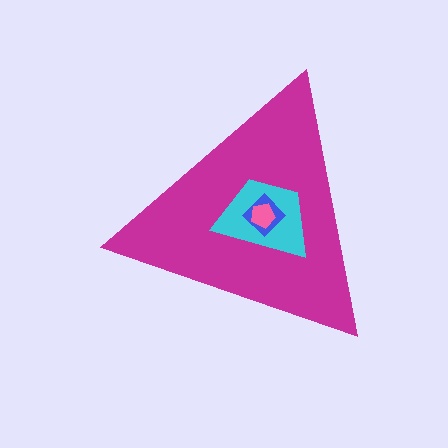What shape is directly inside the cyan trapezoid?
The blue diamond.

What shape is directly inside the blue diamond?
The pink pentagon.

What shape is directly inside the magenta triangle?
The cyan trapezoid.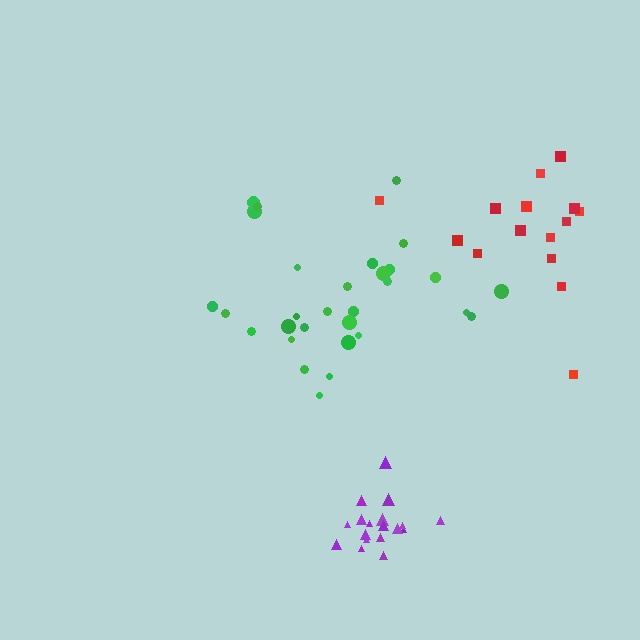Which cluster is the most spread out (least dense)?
Red.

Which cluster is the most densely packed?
Purple.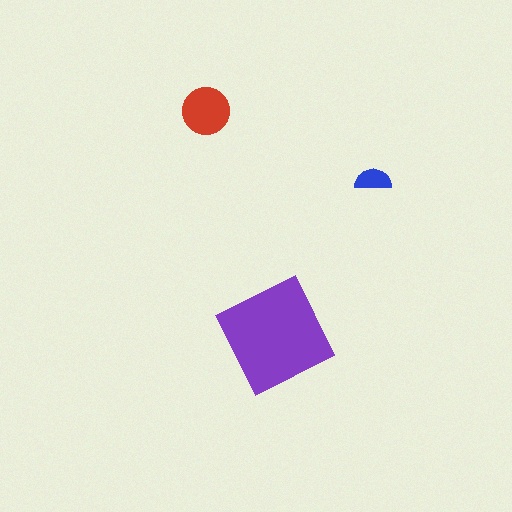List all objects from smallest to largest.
The blue semicircle, the red circle, the purple diamond.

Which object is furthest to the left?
The red circle is leftmost.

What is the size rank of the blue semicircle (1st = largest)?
3rd.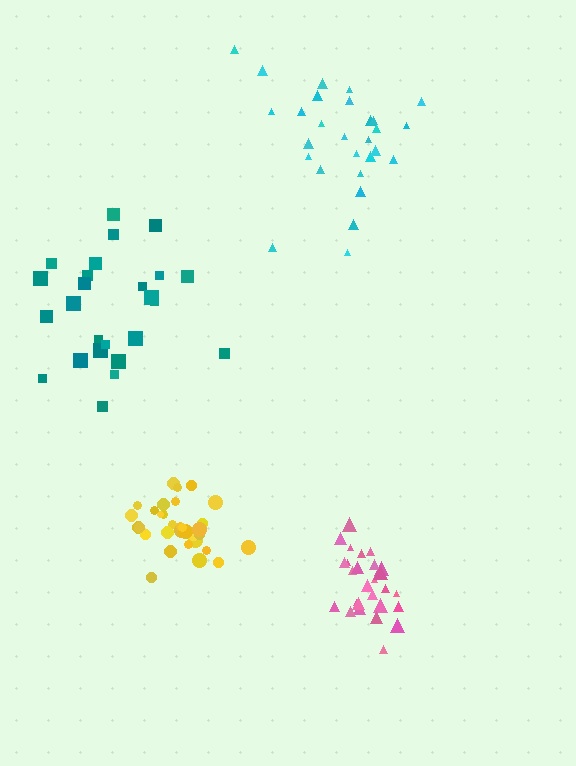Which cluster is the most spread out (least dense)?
Teal.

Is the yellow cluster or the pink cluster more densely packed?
Pink.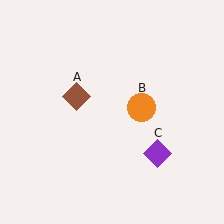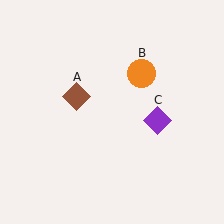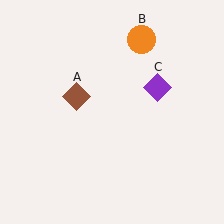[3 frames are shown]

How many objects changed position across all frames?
2 objects changed position: orange circle (object B), purple diamond (object C).